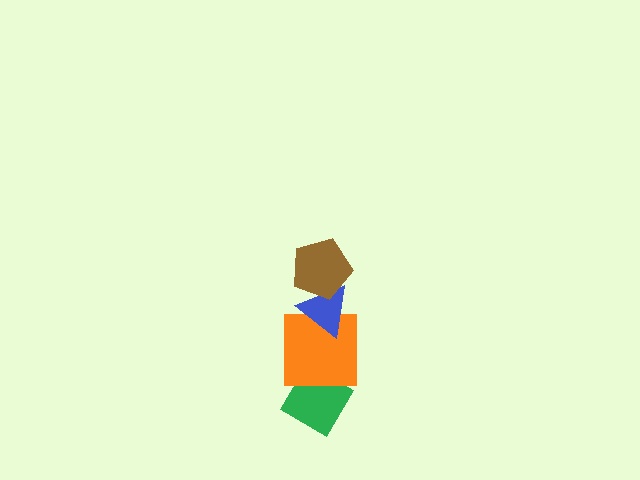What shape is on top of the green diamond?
The orange square is on top of the green diamond.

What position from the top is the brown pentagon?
The brown pentagon is 1st from the top.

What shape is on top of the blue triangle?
The brown pentagon is on top of the blue triangle.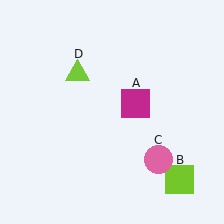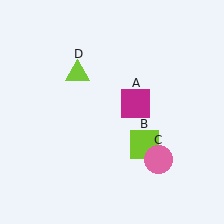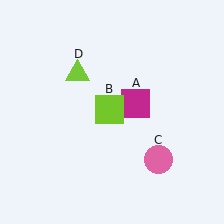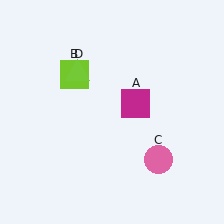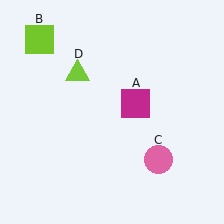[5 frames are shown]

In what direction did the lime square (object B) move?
The lime square (object B) moved up and to the left.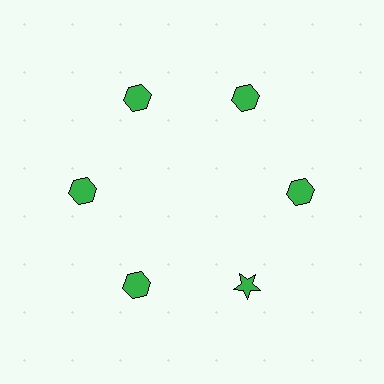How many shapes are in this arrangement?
There are 6 shapes arranged in a ring pattern.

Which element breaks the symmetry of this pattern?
The green star at roughly the 5 o'clock position breaks the symmetry. All other shapes are green hexagons.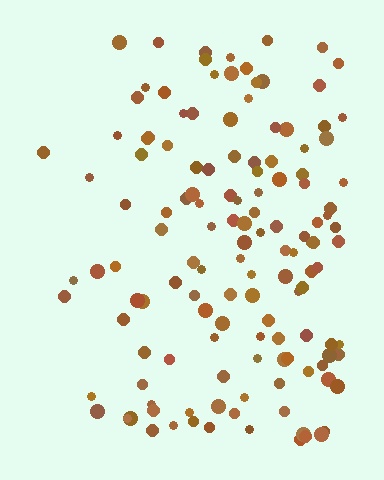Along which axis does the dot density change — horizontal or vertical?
Horizontal.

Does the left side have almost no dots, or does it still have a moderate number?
Still a moderate number, just noticeably fewer than the right.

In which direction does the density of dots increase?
From left to right, with the right side densest.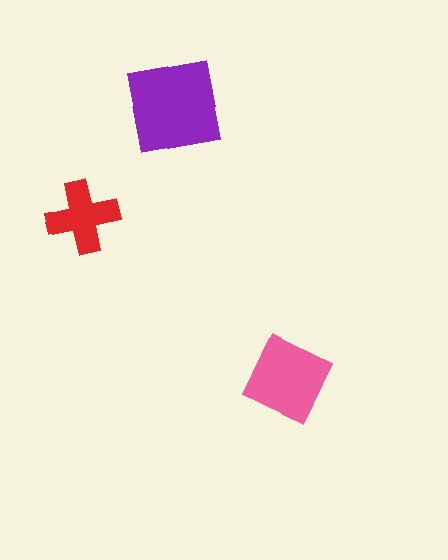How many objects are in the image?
There are 3 objects in the image.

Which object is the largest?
The purple square.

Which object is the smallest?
The red cross.